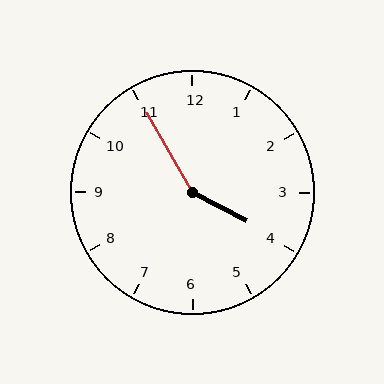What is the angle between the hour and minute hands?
Approximately 148 degrees.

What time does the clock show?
3:55.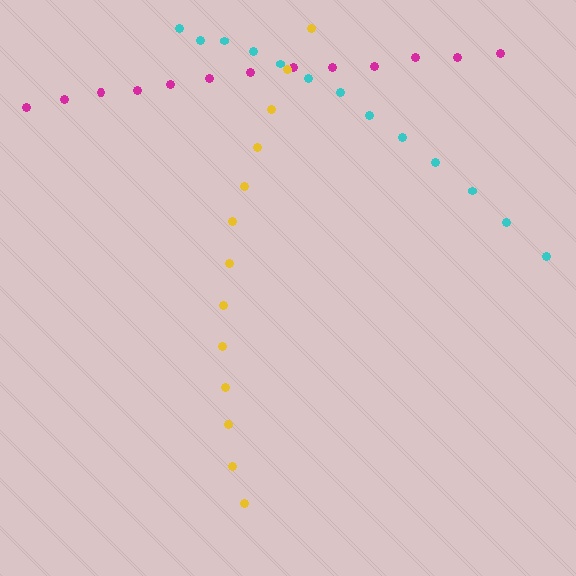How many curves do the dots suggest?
There are 3 distinct paths.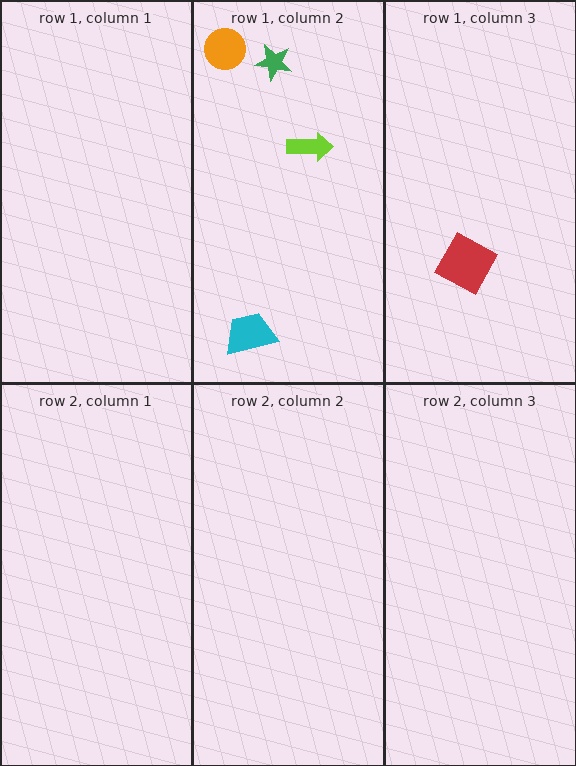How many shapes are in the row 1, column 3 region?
1.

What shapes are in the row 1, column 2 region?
The green star, the cyan trapezoid, the orange circle, the lime arrow.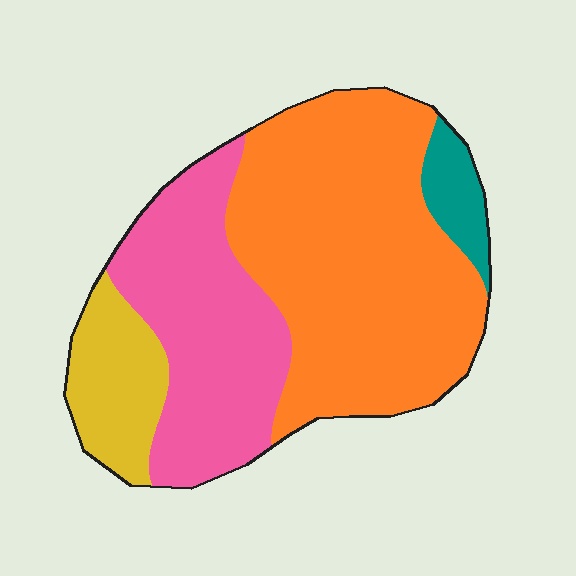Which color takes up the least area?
Teal, at roughly 5%.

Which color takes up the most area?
Orange, at roughly 50%.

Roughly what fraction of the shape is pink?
Pink covers around 30% of the shape.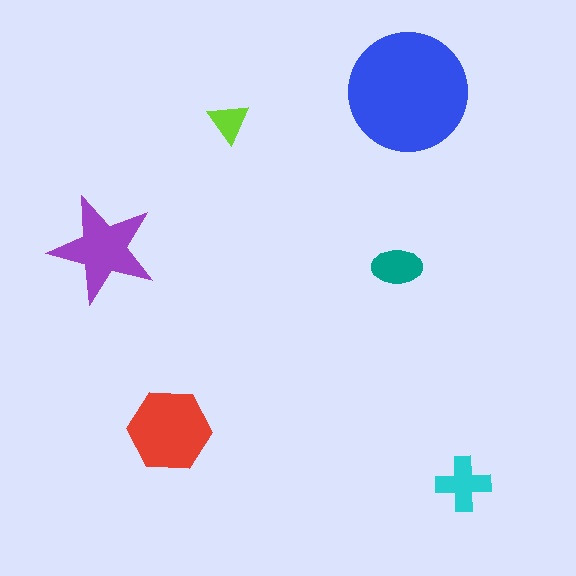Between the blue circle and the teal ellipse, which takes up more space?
The blue circle.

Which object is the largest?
The blue circle.